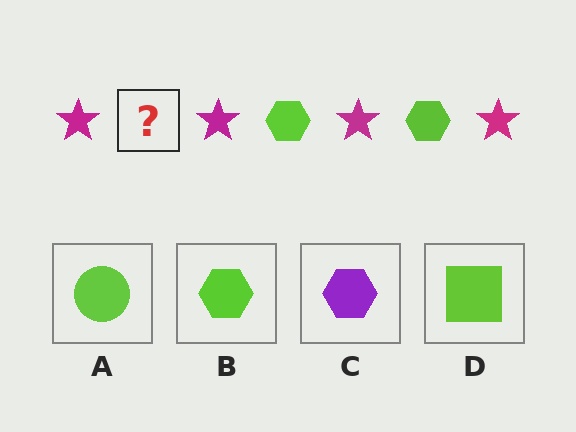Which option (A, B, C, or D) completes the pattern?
B.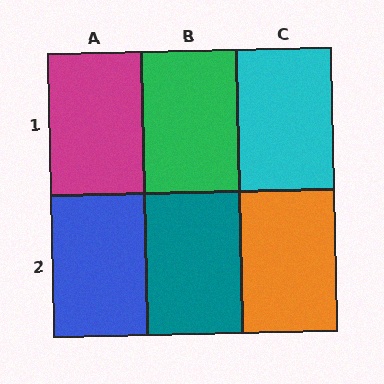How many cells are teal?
1 cell is teal.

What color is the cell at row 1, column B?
Green.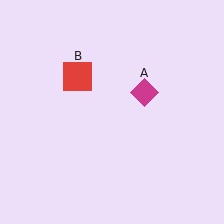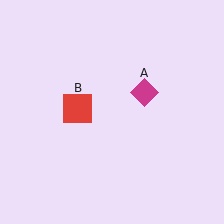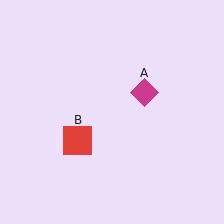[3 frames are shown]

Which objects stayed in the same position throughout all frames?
Magenta diamond (object A) remained stationary.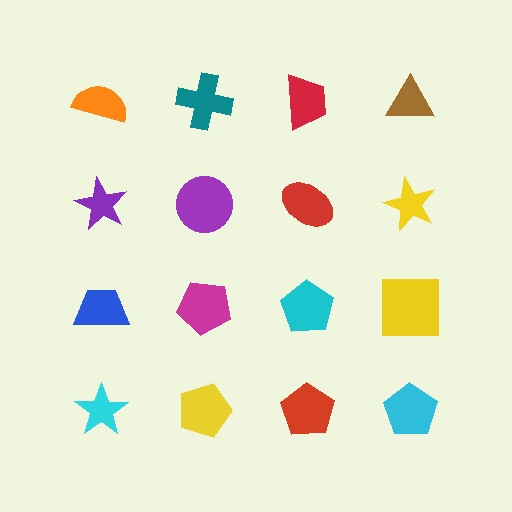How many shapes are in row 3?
4 shapes.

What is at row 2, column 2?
A purple circle.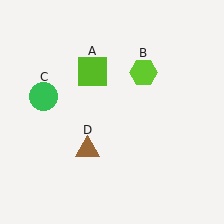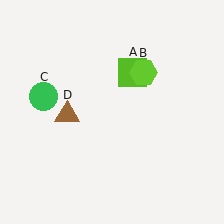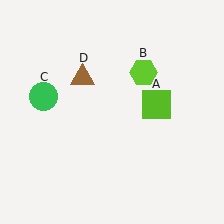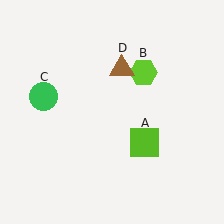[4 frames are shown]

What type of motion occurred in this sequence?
The lime square (object A), brown triangle (object D) rotated clockwise around the center of the scene.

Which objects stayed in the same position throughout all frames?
Lime hexagon (object B) and green circle (object C) remained stationary.